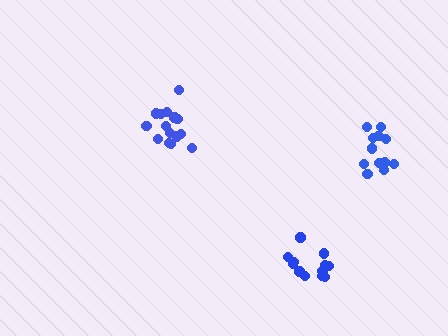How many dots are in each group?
Group 1: 12 dots, Group 2: 15 dots, Group 3: 12 dots (39 total).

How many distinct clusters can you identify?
There are 3 distinct clusters.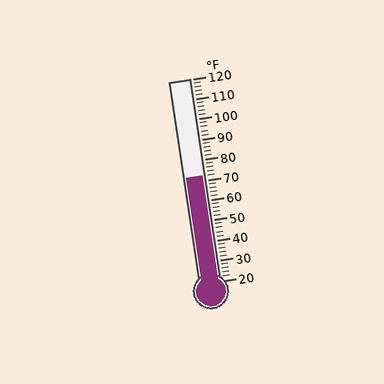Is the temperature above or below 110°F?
The temperature is below 110°F.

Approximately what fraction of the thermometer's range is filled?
The thermometer is filled to approximately 50% of its range.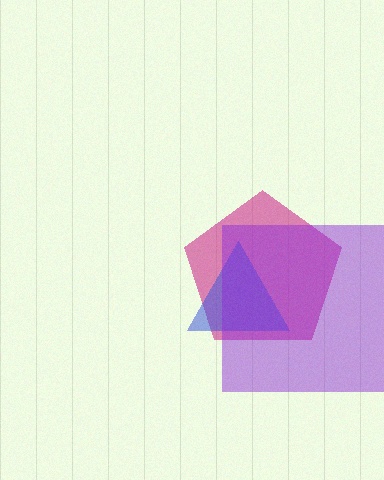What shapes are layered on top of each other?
The layered shapes are: a magenta pentagon, a blue triangle, a purple square.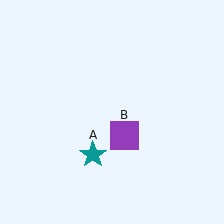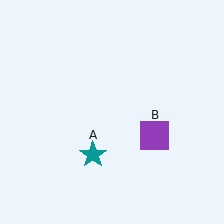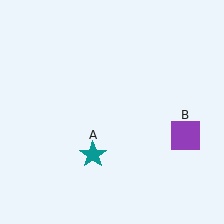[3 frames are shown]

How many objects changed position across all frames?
1 object changed position: purple square (object B).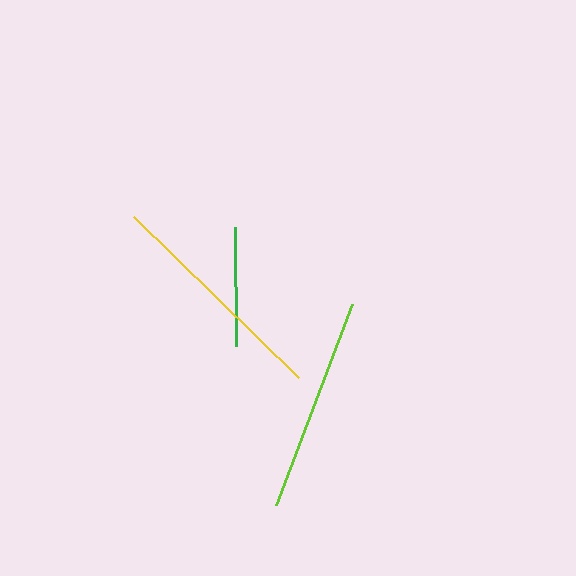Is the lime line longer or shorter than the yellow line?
The yellow line is longer than the lime line.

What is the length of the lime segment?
The lime segment is approximately 214 pixels long.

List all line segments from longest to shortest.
From longest to shortest: yellow, lime, green.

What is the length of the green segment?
The green segment is approximately 119 pixels long.